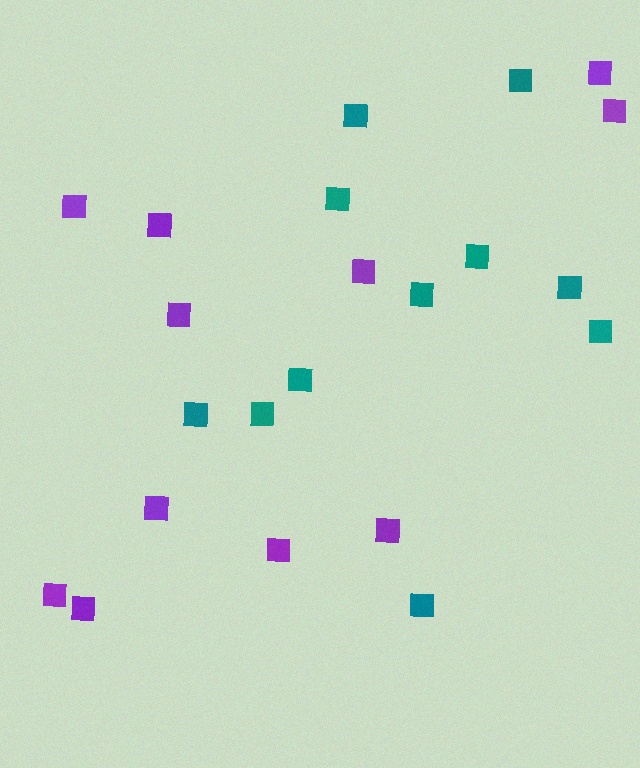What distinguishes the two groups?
There are 2 groups: one group of purple squares (11) and one group of teal squares (11).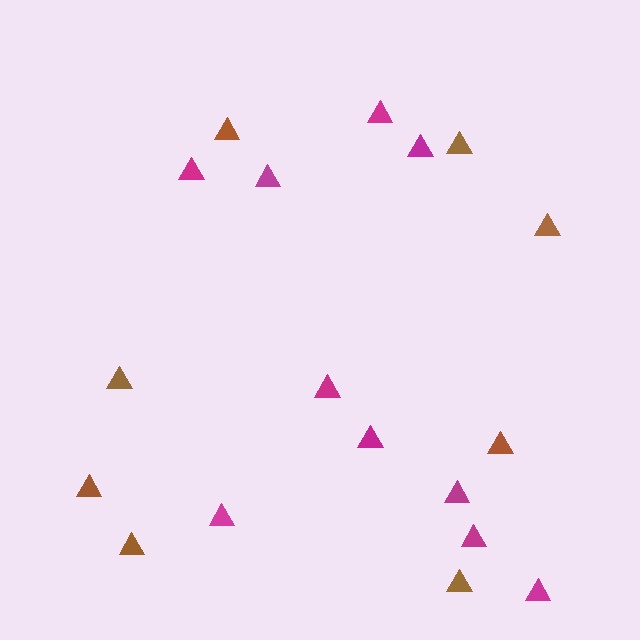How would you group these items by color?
There are 2 groups: one group of magenta triangles (10) and one group of brown triangles (8).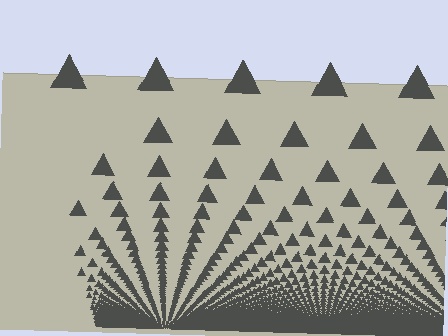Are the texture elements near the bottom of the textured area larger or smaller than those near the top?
Smaller. The gradient is inverted — elements near the bottom are smaller and denser.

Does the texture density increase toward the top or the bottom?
Density increases toward the bottom.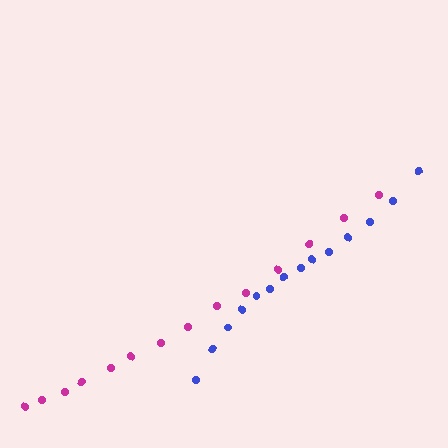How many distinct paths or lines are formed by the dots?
There are 2 distinct paths.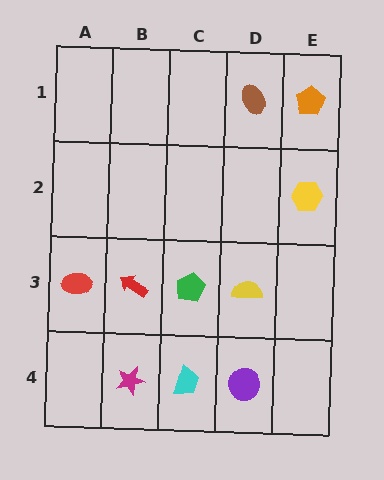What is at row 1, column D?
A brown ellipse.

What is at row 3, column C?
A green pentagon.